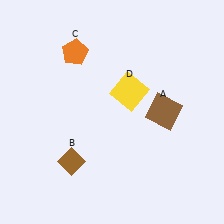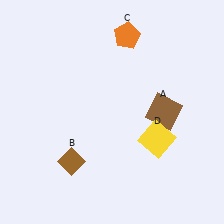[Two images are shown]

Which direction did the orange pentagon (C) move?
The orange pentagon (C) moved right.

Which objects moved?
The objects that moved are: the orange pentagon (C), the yellow square (D).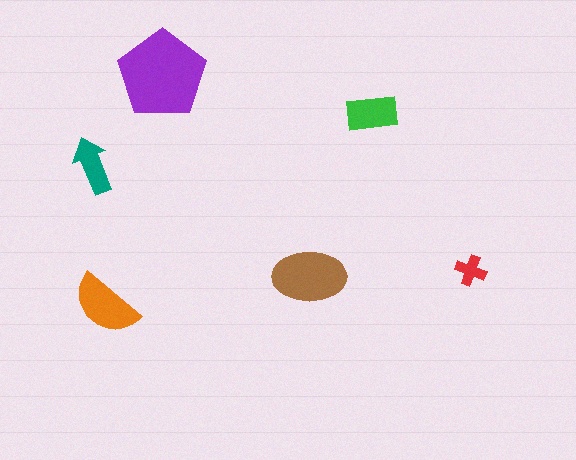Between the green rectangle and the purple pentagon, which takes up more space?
The purple pentagon.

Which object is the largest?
The purple pentagon.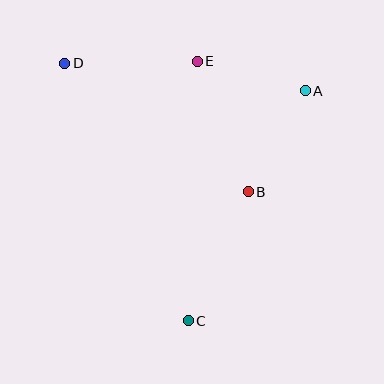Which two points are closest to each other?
Points A and E are closest to each other.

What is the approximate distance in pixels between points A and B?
The distance between A and B is approximately 116 pixels.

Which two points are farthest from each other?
Points C and D are farthest from each other.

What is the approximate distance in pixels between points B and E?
The distance between B and E is approximately 140 pixels.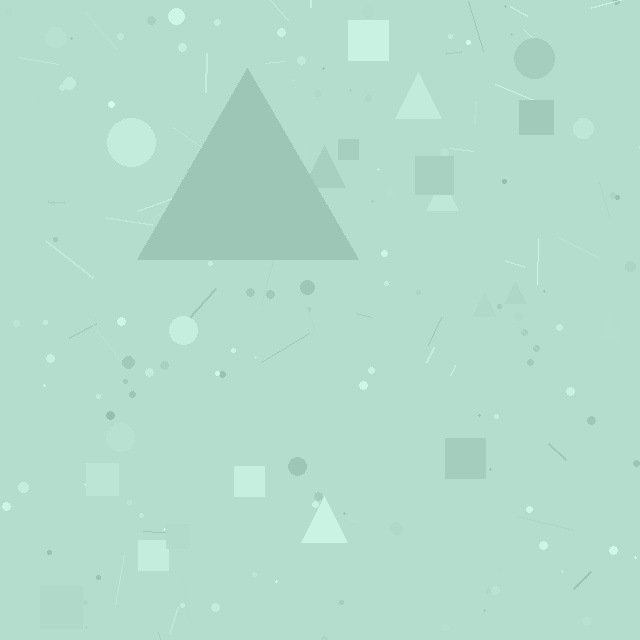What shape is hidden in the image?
A triangle is hidden in the image.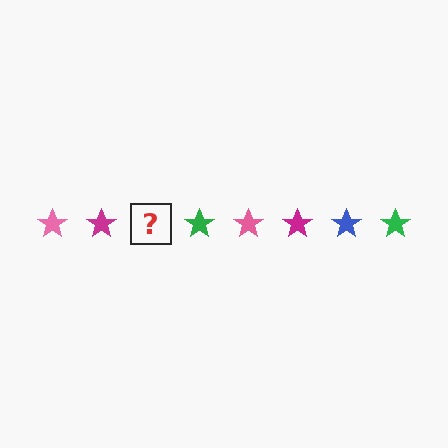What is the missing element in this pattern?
The missing element is a blue star.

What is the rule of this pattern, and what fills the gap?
The rule is that the pattern cycles through pink, magenta, blue, green stars. The gap should be filled with a blue star.